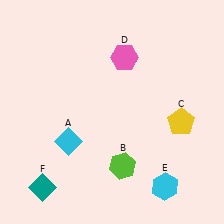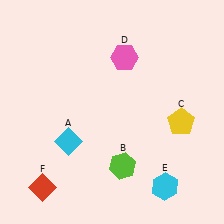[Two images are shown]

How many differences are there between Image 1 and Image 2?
There is 1 difference between the two images.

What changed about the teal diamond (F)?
In Image 1, F is teal. In Image 2, it changed to red.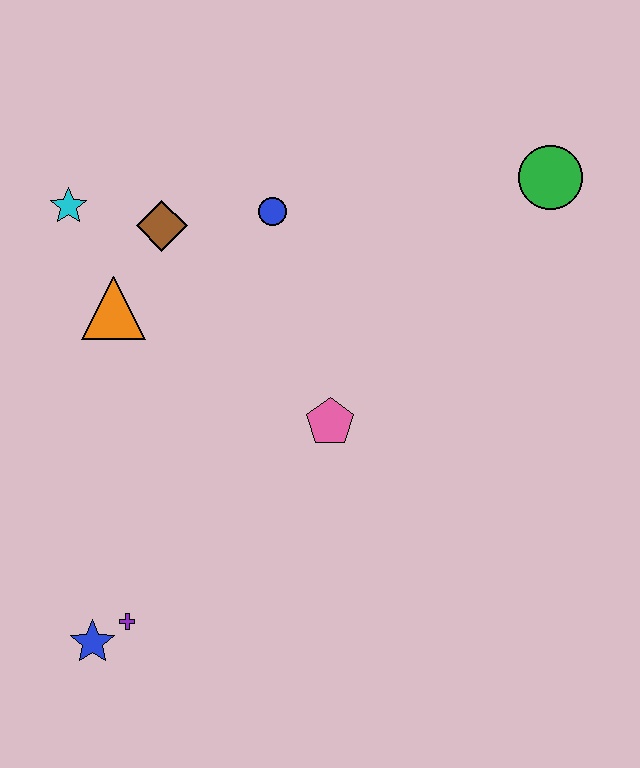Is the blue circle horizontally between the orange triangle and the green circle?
Yes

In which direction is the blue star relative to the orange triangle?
The blue star is below the orange triangle.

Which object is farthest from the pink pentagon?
The cyan star is farthest from the pink pentagon.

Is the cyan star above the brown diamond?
Yes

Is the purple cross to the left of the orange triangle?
No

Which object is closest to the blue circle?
The brown diamond is closest to the blue circle.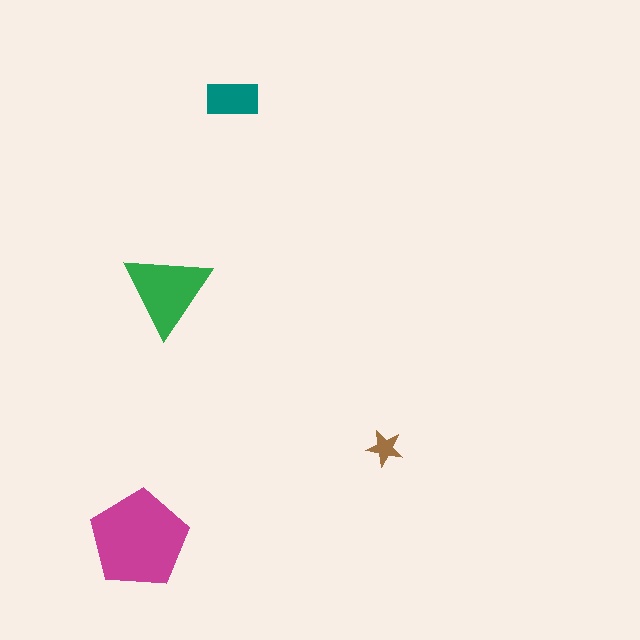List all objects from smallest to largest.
The brown star, the teal rectangle, the green triangle, the magenta pentagon.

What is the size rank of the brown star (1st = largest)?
4th.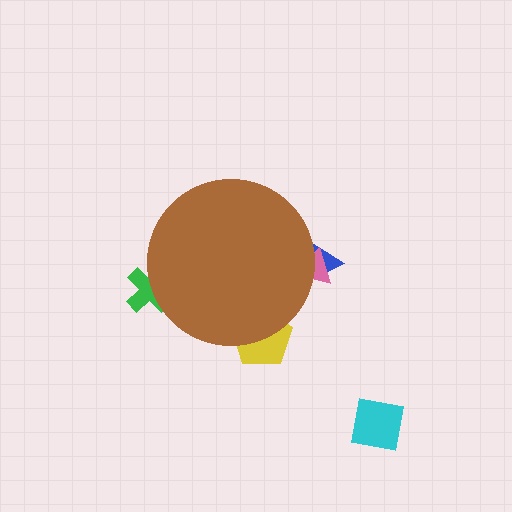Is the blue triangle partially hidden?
Yes, the blue triangle is partially hidden behind the brown circle.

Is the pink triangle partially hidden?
Yes, the pink triangle is partially hidden behind the brown circle.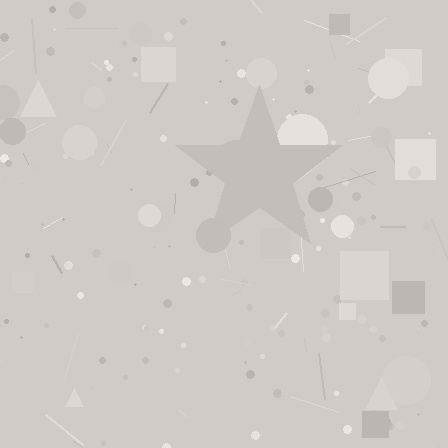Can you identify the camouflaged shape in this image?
The camouflaged shape is a star.